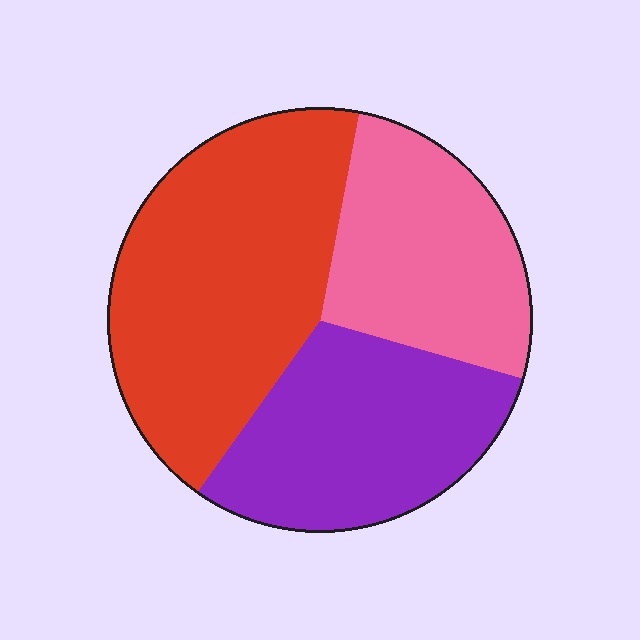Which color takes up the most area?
Red, at roughly 45%.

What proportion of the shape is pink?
Pink takes up about one quarter (1/4) of the shape.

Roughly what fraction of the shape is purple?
Purple covers roughly 30% of the shape.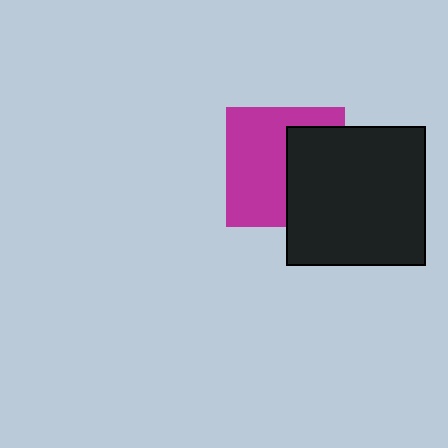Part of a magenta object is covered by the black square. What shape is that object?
It is a square.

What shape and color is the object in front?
The object in front is a black square.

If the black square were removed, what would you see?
You would see the complete magenta square.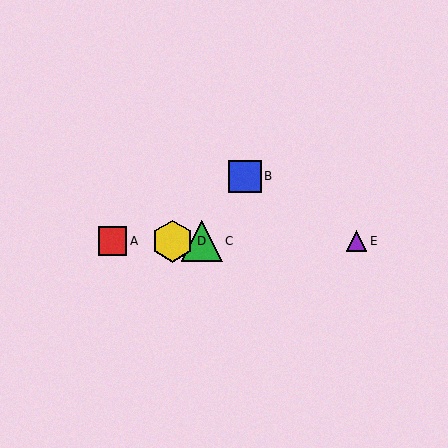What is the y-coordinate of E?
Object E is at y≈241.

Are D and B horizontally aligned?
No, D is at y≈241 and B is at y≈176.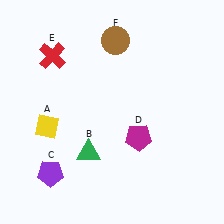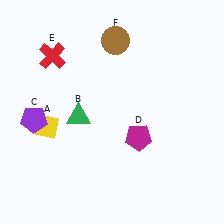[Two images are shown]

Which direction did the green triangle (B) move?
The green triangle (B) moved up.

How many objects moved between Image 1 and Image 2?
2 objects moved between the two images.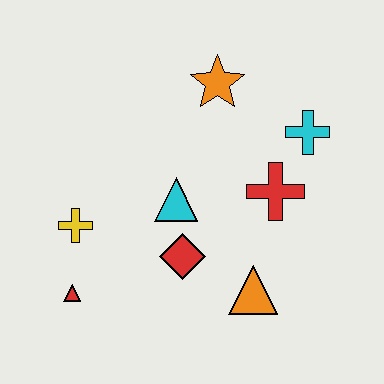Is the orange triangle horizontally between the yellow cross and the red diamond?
No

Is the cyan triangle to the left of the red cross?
Yes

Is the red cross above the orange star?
No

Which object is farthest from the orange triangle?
The orange star is farthest from the orange triangle.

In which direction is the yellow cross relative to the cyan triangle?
The yellow cross is to the left of the cyan triangle.